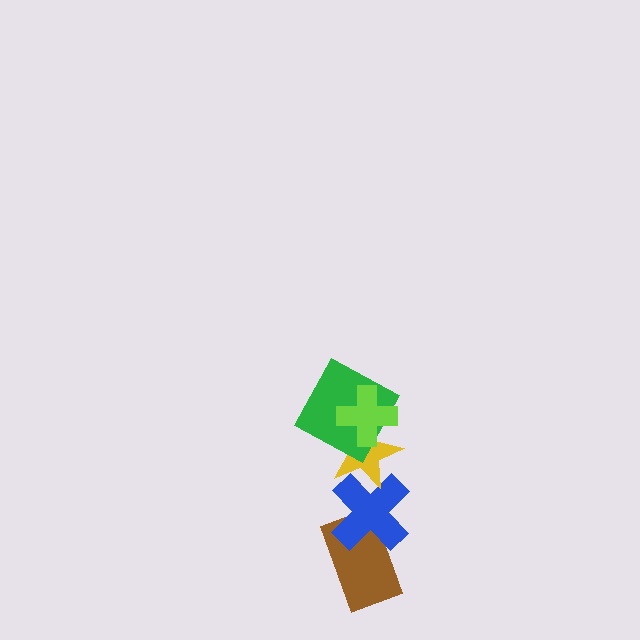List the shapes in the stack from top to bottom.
From top to bottom: the lime cross, the green square, the yellow star, the blue cross, the brown rectangle.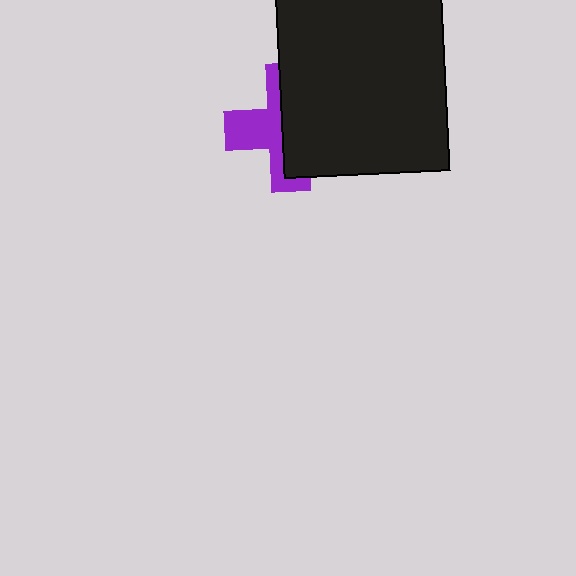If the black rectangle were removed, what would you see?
You would see the complete purple cross.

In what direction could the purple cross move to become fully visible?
The purple cross could move left. That would shift it out from behind the black rectangle entirely.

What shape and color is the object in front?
The object in front is a black rectangle.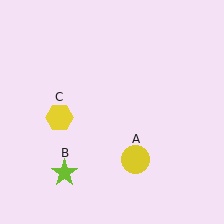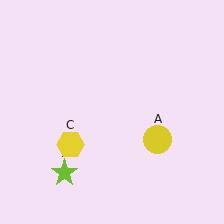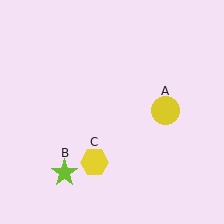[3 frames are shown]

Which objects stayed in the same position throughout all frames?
Lime star (object B) remained stationary.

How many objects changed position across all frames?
2 objects changed position: yellow circle (object A), yellow hexagon (object C).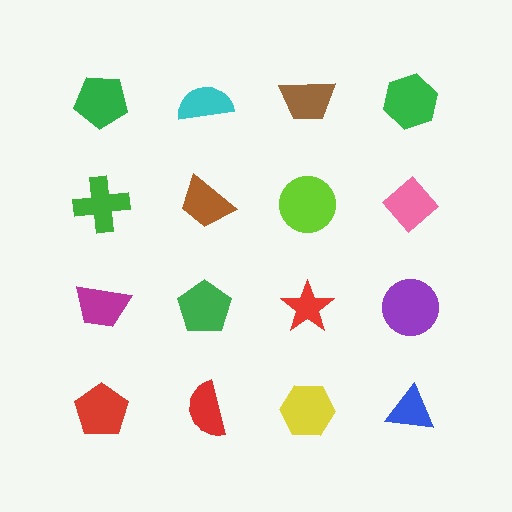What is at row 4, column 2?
A red semicircle.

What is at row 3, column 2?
A green pentagon.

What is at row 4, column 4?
A blue triangle.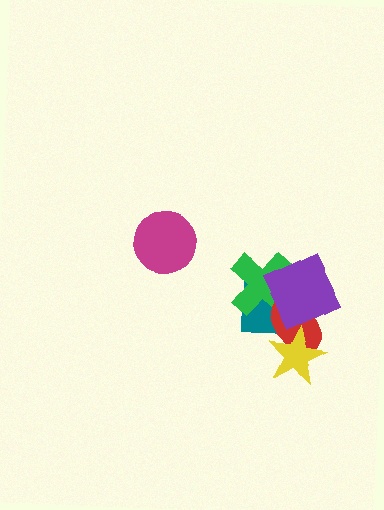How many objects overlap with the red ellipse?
4 objects overlap with the red ellipse.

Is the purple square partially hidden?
No, no other shape covers it.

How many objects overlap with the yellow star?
1 object overlaps with the yellow star.